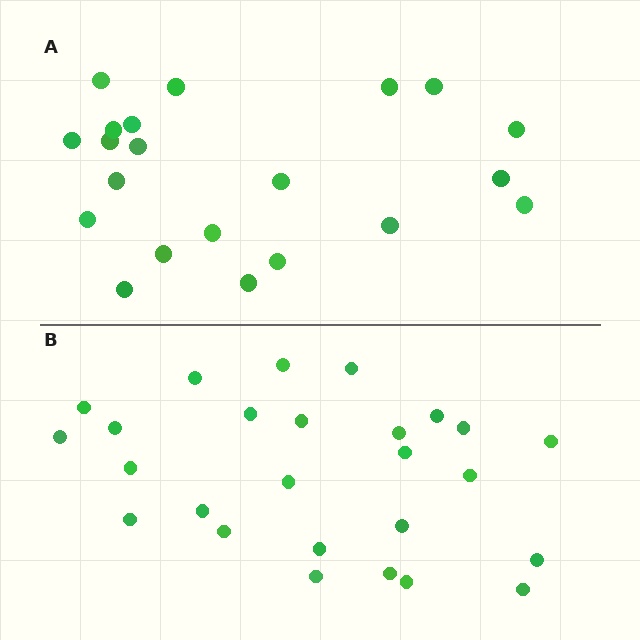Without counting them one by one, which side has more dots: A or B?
Region B (the bottom region) has more dots.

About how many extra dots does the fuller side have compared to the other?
Region B has about 5 more dots than region A.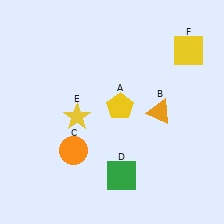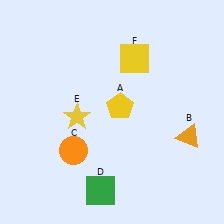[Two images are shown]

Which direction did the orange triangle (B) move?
The orange triangle (B) moved right.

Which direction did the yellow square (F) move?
The yellow square (F) moved left.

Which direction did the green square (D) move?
The green square (D) moved left.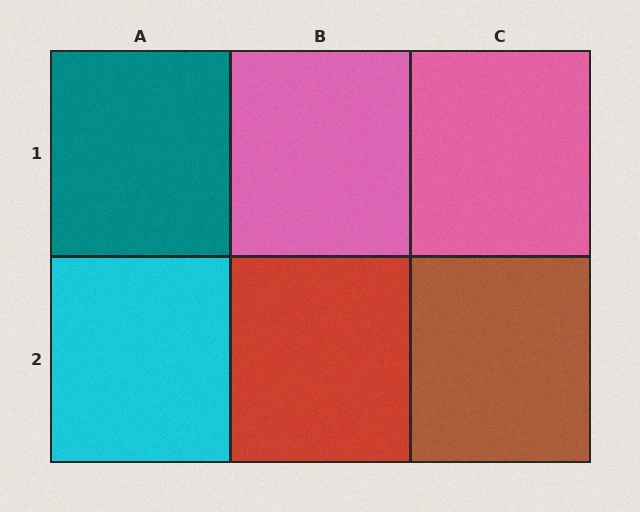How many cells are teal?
1 cell is teal.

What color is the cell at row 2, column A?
Cyan.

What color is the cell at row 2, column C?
Brown.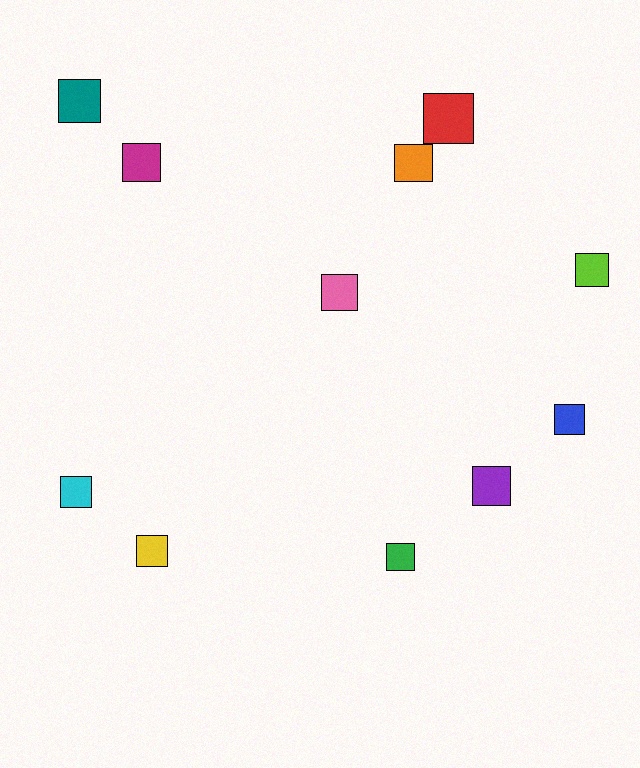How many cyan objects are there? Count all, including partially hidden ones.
There is 1 cyan object.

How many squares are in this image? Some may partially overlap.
There are 11 squares.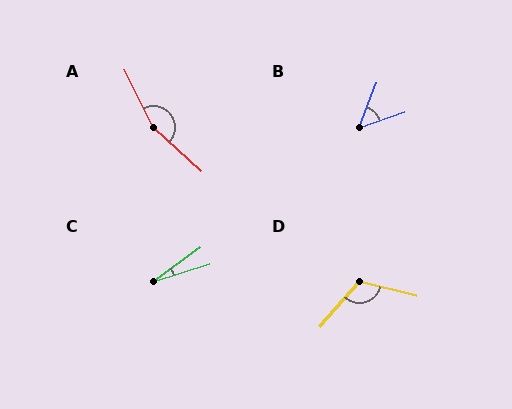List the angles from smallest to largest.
C (18°), B (49°), D (118°), A (158°).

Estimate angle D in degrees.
Approximately 118 degrees.